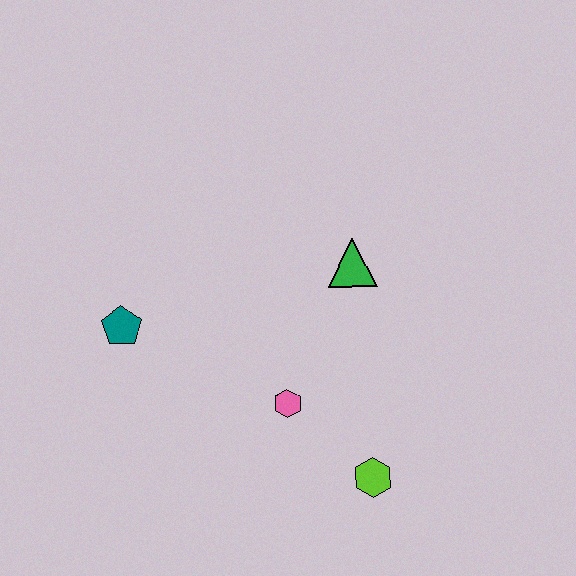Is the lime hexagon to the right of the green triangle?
Yes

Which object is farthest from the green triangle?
The teal pentagon is farthest from the green triangle.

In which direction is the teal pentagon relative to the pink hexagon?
The teal pentagon is to the left of the pink hexagon.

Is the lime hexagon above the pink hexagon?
No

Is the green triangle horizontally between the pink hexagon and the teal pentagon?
No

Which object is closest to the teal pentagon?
The pink hexagon is closest to the teal pentagon.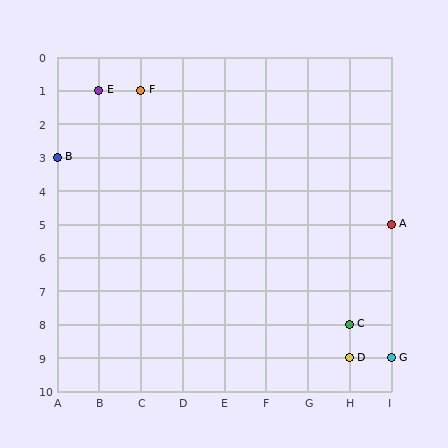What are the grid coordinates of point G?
Point G is at grid coordinates (I, 9).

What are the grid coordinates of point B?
Point B is at grid coordinates (A, 3).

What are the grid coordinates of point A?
Point A is at grid coordinates (I, 5).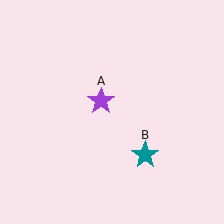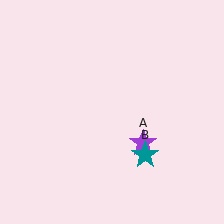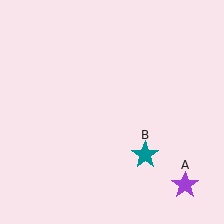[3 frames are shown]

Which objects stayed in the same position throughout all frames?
Teal star (object B) remained stationary.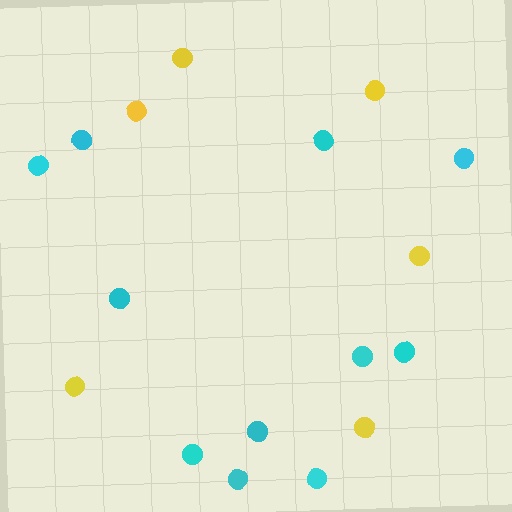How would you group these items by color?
There are 2 groups: one group of yellow circles (6) and one group of cyan circles (11).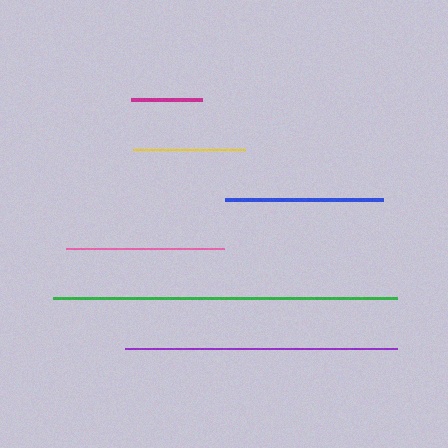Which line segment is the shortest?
The magenta line is the shortest at approximately 71 pixels.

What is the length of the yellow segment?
The yellow segment is approximately 112 pixels long.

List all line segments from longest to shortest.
From longest to shortest: green, purple, blue, pink, yellow, magenta.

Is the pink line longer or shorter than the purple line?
The purple line is longer than the pink line.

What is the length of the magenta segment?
The magenta segment is approximately 71 pixels long.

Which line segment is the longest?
The green line is the longest at approximately 344 pixels.